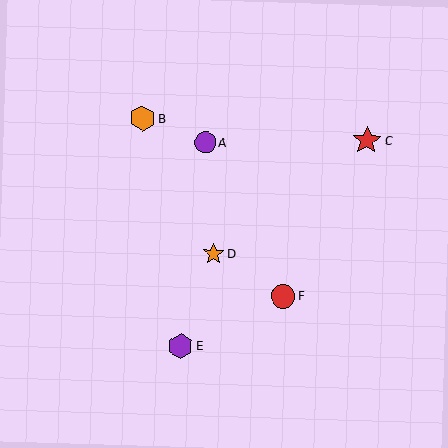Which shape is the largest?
The red star (labeled C) is the largest.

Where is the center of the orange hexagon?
The center of the orange hexagon is at (143, 118).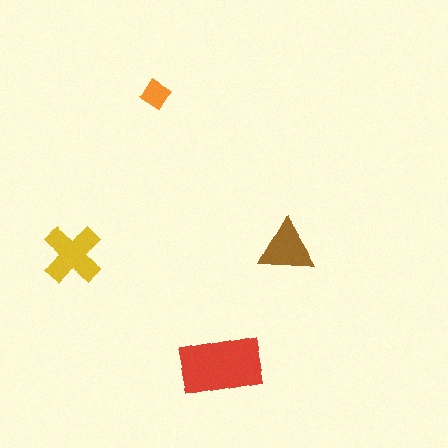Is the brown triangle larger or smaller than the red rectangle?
Smaller.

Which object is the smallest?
The orange diamond.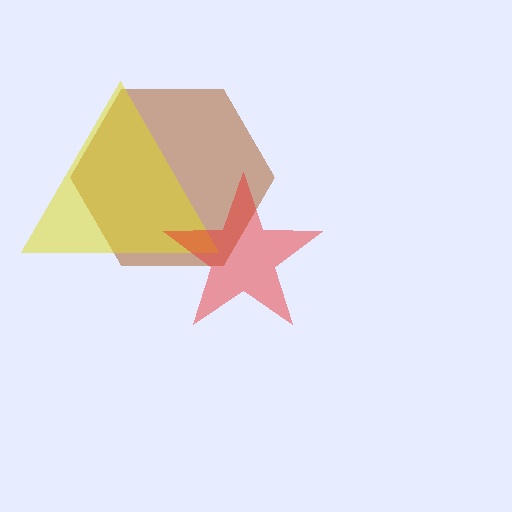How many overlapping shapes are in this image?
There are 3 overlapping shapes in the image.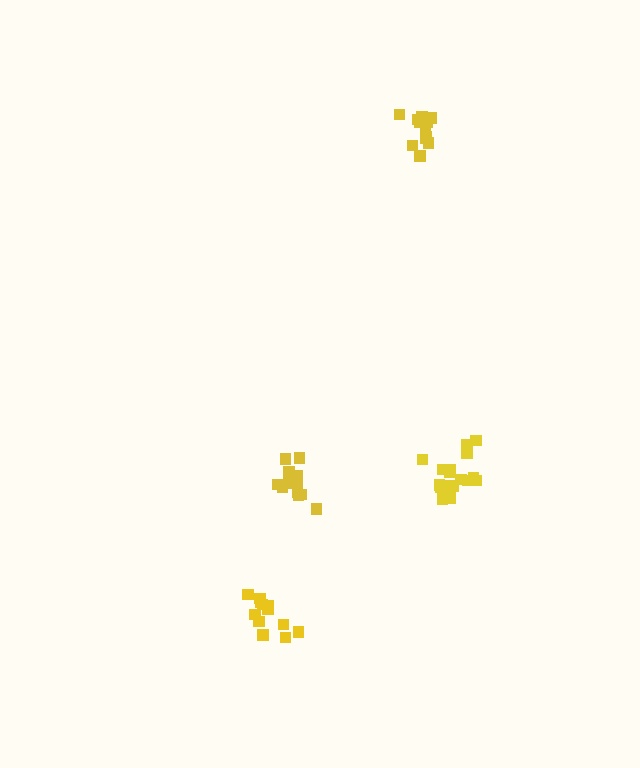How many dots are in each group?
Group 1: 12 dots, Group 2: 12 dots, Group 3: 12 dots, Group 4: 18 dots (54 total).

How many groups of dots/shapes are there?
There are 4 groups.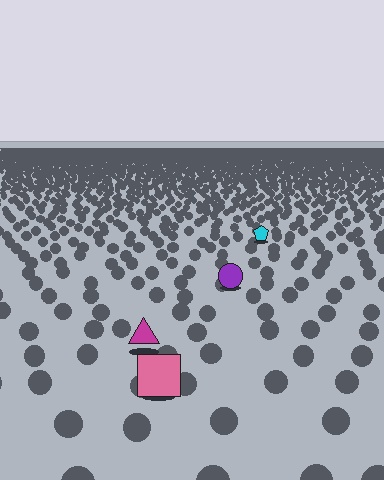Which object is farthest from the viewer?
The cyan pentagon is farthest from the viewer. It appears smaller and the ground texture around it is denser.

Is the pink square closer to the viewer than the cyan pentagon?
Yes. The pink square is closer — you can tell from the texture gradient: the ground texture is coarser near it.